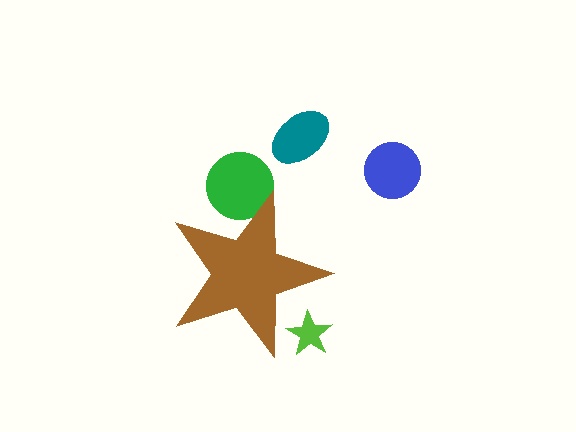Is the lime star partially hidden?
Yes, the lime star is partially hidden behind the brown star.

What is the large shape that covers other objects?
A brown star.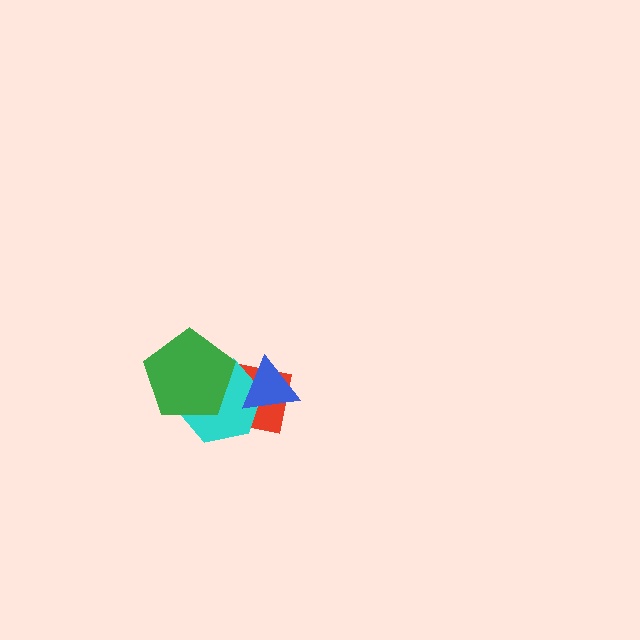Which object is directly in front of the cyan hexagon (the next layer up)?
The blue triangle is directly in front of the cyan hexagon.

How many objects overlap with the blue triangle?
2 objects overlap with the blue triangle.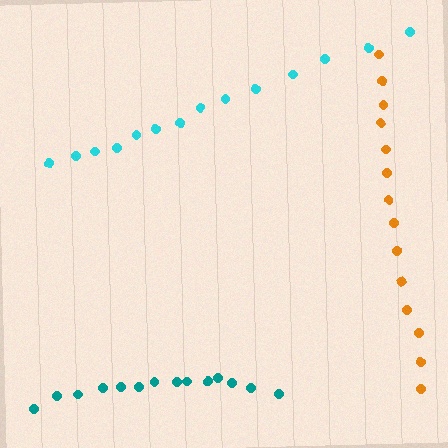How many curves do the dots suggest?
There are 3 distinct paths.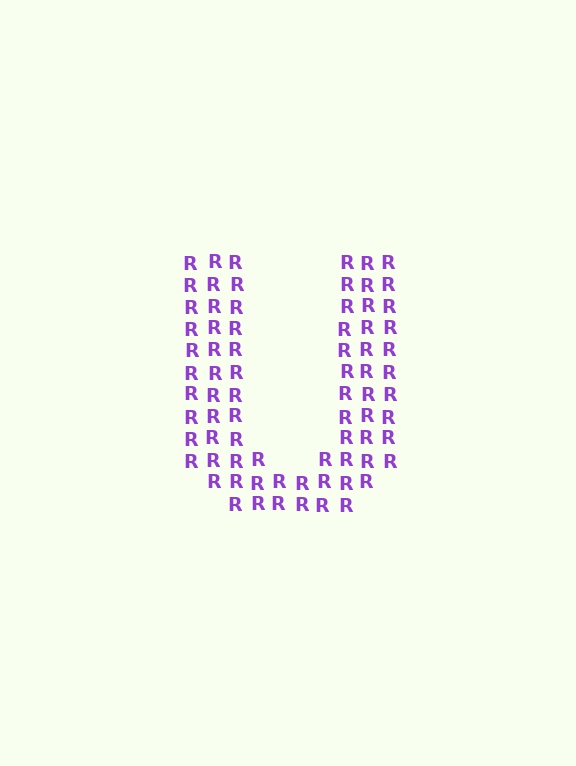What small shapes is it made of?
It is made of small letter R's.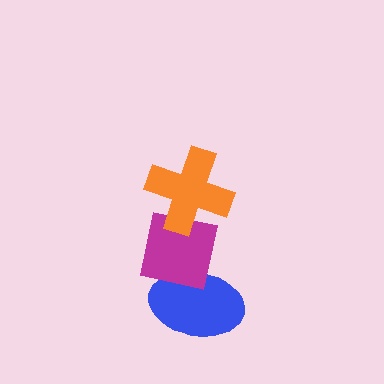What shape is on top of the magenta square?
The orange cross is on top of the magenta square.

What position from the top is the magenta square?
The magenta square is 2nd from the top.